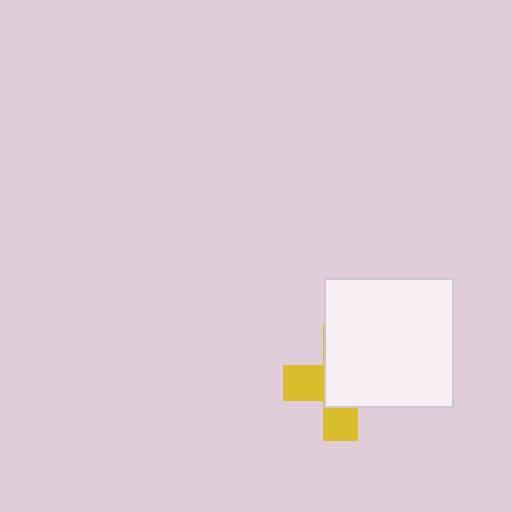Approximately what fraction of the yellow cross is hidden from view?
Roughly 62% of the yellow cross is hidden behind the white square.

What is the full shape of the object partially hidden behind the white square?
The partially hidden object is a yellow cross.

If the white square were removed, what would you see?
You would see the complete yellow cross.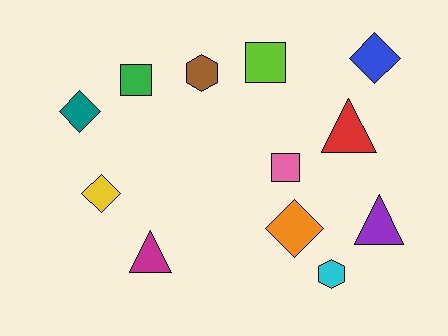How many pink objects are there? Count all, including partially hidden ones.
There is 1 pink object.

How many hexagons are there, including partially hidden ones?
There are 2 hexagons.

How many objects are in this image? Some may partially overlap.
There are 12 objects.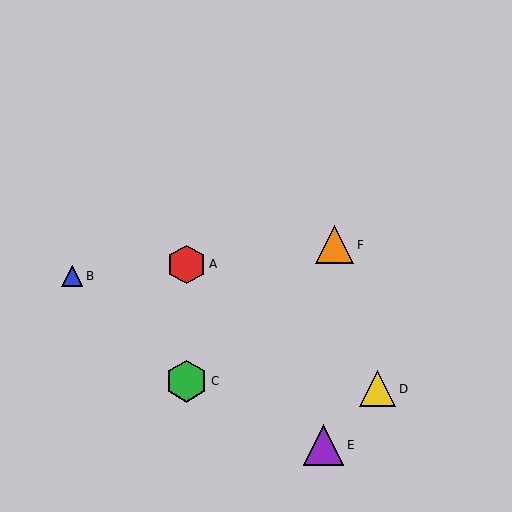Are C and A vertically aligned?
Yes, both are at x≈187.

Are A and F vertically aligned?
No, A is at x≈187 and F is at x≈335.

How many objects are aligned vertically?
2 objects (A, C) are aligned vertically.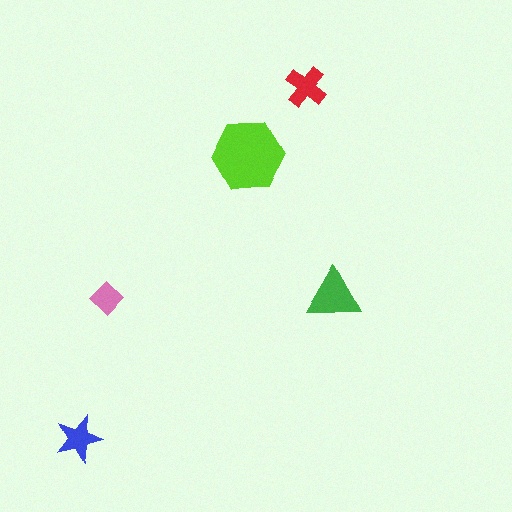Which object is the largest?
The lime hexagon.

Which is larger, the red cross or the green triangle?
The green triangle.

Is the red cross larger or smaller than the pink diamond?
Larger.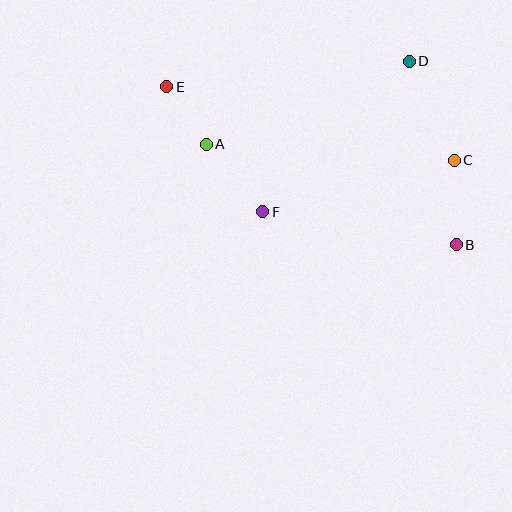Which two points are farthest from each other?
Points B and E are farthest from each other.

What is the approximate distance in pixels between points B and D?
The distance between B and D is approximately 189 pixels.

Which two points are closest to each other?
Points A and E are closest to each other.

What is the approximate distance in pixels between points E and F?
The distance between E and F is approximately 158 pixels.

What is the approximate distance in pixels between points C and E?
The distance between C and E is approximately 297 pixels.